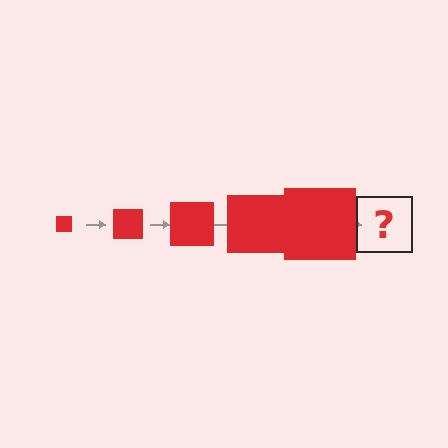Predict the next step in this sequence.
The next step is a red square, larger than the previous one.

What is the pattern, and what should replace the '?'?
The pattern is that the square gets progressively larger each step. The '?' should be a red square, larger than the previous one.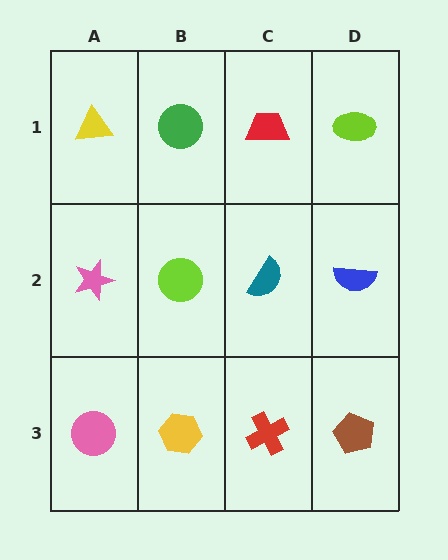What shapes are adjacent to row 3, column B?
A lime circle (row 2, column B), a pink circle (row 3, column A), a red cross (row 3, column C).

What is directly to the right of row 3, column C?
A brown pentagon.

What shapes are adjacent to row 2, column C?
A red trapezoid (row 1, column C), a red cross (row 3, column C), a lime circle (row 2, column B), a blue semicircle (row 2, column D).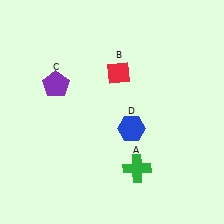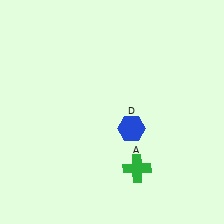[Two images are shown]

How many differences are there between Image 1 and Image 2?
There are 2 differences between the two images.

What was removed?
The purple pentagon (C), the red diamond (B) were removed in Image 2.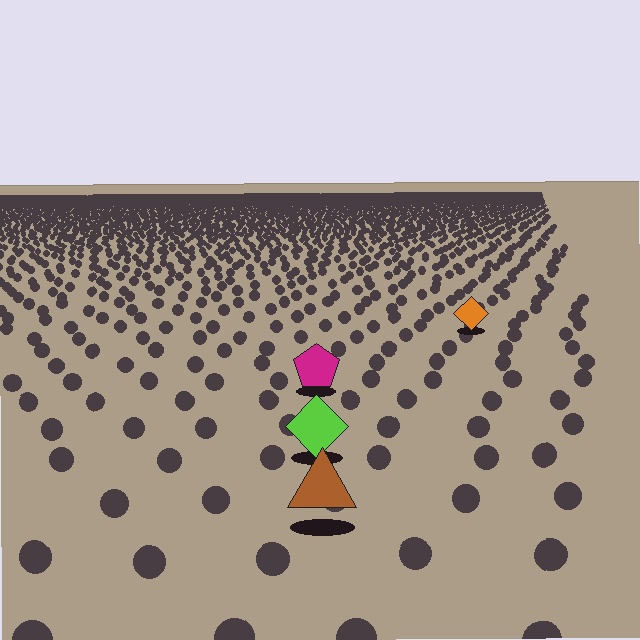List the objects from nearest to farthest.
From nearest to farthest: the brown triangle, the lime diamond, the magenta pentagon, the orange diamond.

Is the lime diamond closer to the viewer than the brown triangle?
No. The brown triangle is closer — you can tell from the texture gradient: the ground texture is coarser near it.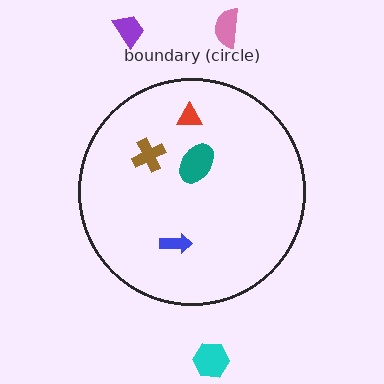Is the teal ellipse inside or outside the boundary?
Inside.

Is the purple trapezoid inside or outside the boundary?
Outside.